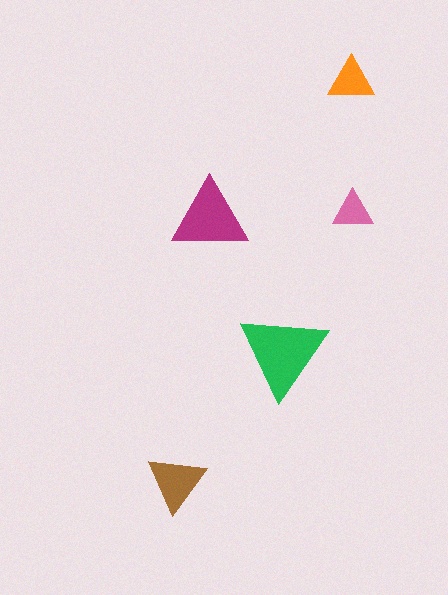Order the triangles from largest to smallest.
the green one, the magenta one, the brown one, the orange one, the pink one.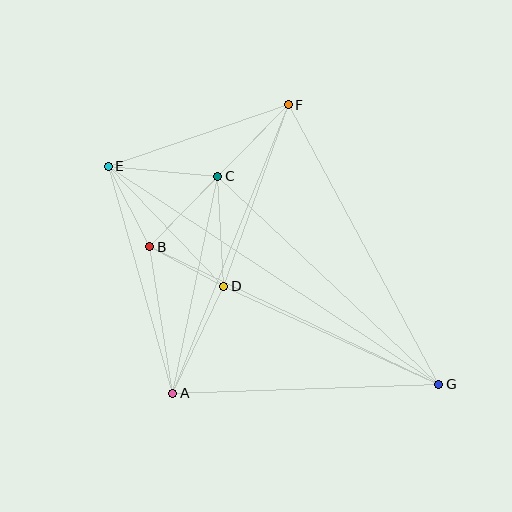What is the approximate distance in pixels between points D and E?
The distance between D and E is approximately 167 pixels.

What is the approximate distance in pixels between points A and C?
The distance between A and C is approximately 222 pixels.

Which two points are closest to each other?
Points B and D are closest to each other.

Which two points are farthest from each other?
Points E and G are farthest from each other.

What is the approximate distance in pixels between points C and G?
The distance between C and G is approximately 303 pixels.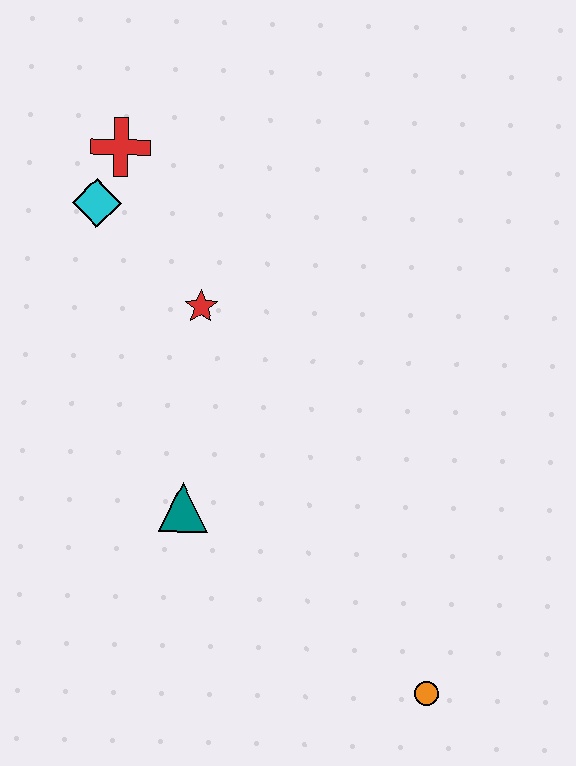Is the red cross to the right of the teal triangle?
No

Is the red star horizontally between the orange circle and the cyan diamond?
Yes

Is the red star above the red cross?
No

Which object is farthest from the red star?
The orange circle is farthest from the red star.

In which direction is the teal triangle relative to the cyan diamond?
The teal triangle is below the cyan diamond.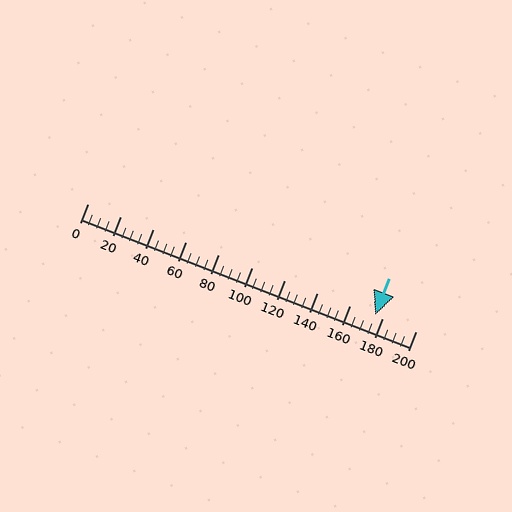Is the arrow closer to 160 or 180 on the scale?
The arrow is closer to 180.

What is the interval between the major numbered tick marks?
The major tick marks are spaced 20 units apart.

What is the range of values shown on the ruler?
The ruler shows values from 0 to 200.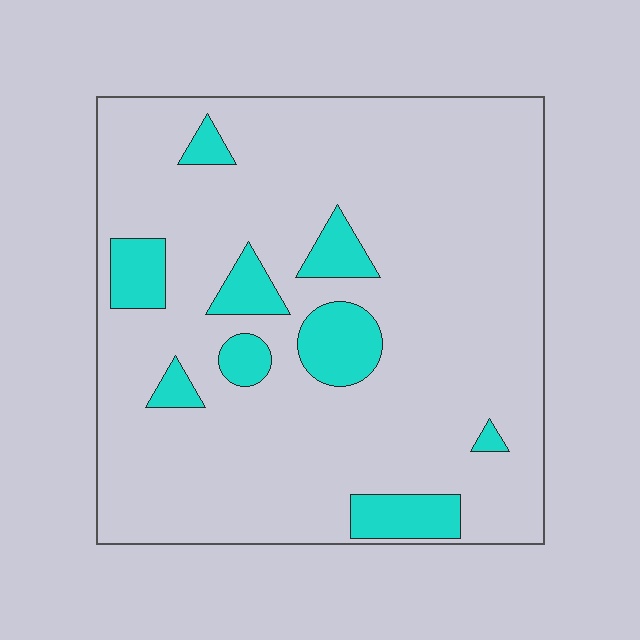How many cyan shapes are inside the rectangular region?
9.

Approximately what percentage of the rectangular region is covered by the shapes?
Approximately 15%.